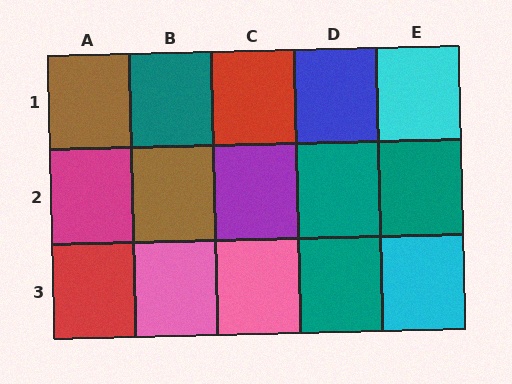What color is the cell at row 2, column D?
Teal.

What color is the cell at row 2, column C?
Purple.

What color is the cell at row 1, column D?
Blue.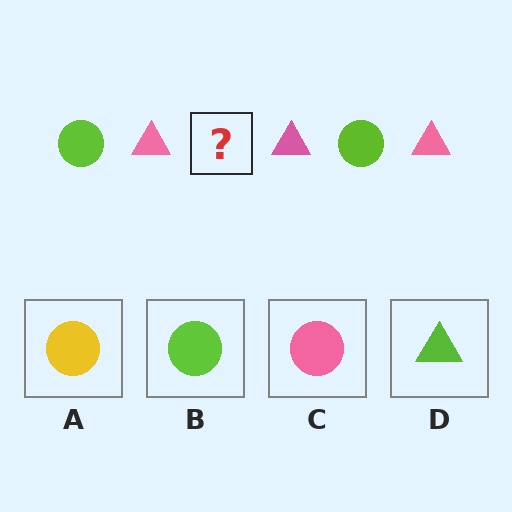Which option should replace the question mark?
Option B.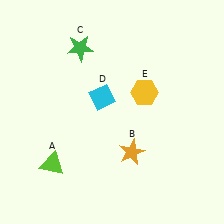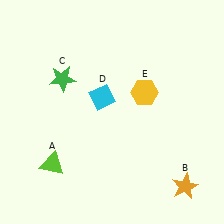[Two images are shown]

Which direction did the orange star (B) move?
The orange star (B) moved right.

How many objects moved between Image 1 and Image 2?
2 objects moved between the two images.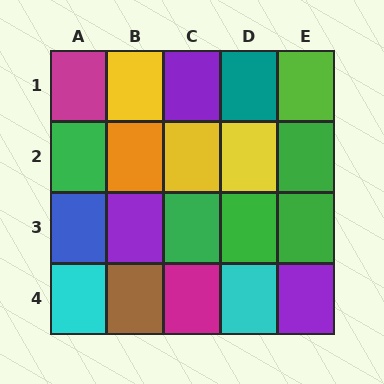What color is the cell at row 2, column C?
Yellow.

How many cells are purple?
3 cells are purple.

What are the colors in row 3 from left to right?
Blue, purple, green, green, green.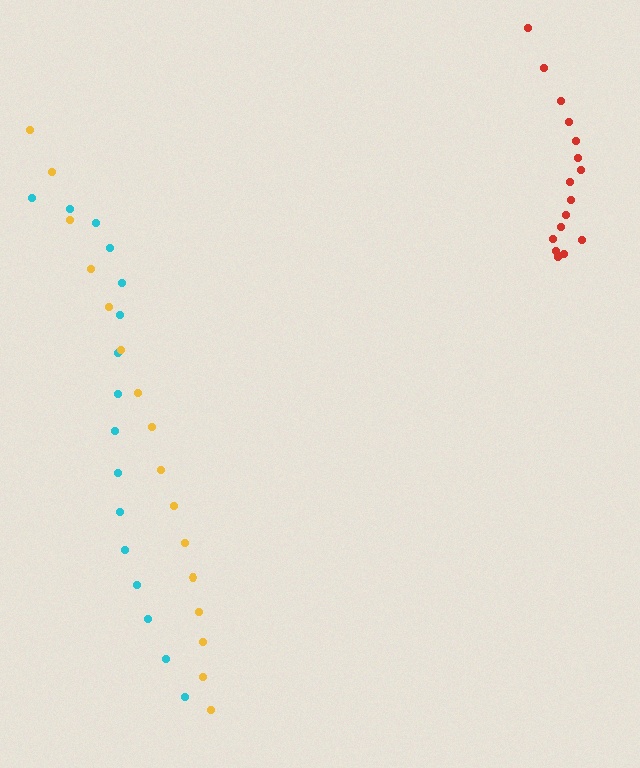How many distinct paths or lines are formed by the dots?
There are 3 distinct paths.